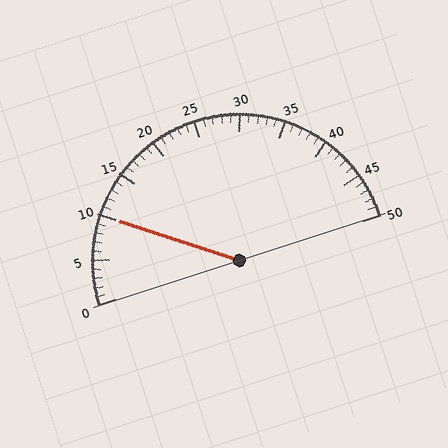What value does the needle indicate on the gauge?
The needle indicates approximately 10.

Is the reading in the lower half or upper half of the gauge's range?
The reading is in the lower half of the range (0 to 50).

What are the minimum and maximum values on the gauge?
The gauge ranges from 0 to 50.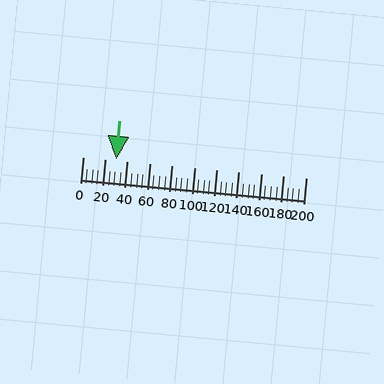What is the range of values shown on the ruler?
The ruler shows values from 0 to 200.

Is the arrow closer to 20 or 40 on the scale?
The arrow is closer to 40.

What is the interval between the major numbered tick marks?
The major tick marks are spaced 20 units apart.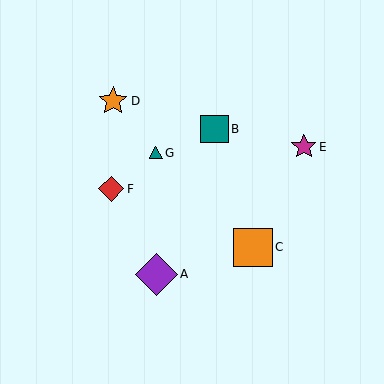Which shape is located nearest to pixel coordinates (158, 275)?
The purple diamond (labeled A) at (157, 274) is nearest to that location.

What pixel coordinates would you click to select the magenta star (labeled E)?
Click at (304, 147) to select the magenta star E.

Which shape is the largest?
The purple diamond (labeled A) is the largest.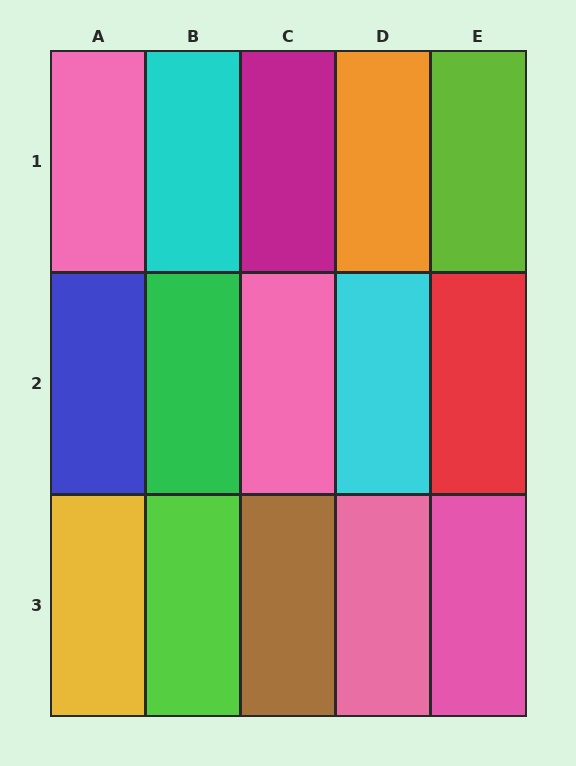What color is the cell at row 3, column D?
Pink.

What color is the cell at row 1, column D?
Orange.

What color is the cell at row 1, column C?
Magenta.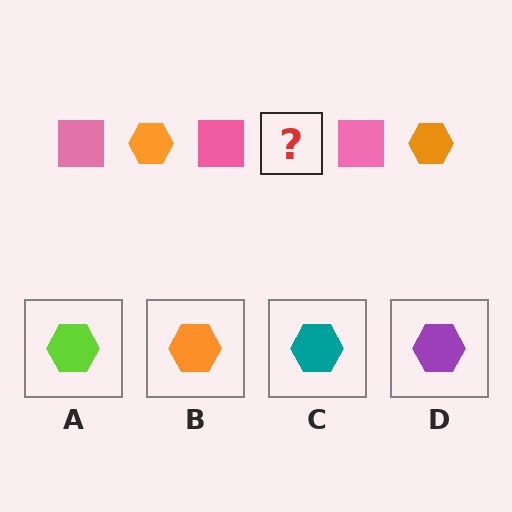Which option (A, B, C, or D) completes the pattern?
B.